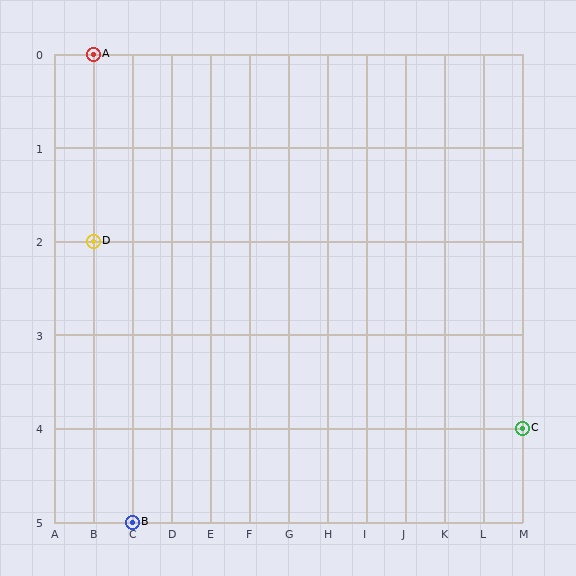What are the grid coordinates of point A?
Point A is at grid coordinates (B, 0).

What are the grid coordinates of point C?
Point C is at grid coordinates (M, 4).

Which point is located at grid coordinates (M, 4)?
Point C is at (M, 4).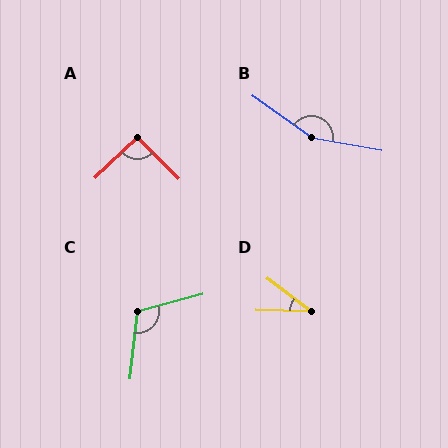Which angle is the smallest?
D, at approximately 35 degrees.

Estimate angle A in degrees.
Approximately 92 degrees.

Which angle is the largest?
B, at approximately 154 degrees.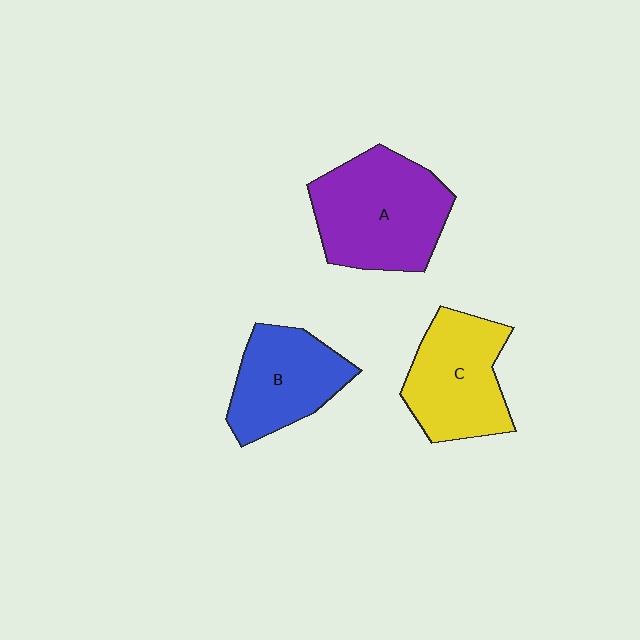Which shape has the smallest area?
Shape B (blue).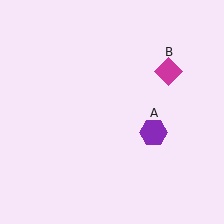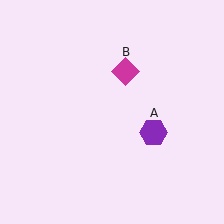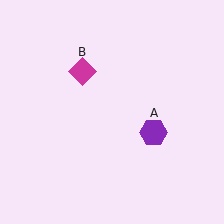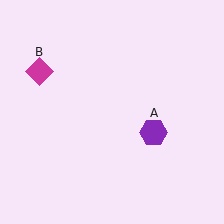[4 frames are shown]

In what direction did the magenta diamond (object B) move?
The magenta diamond (object B) moved left.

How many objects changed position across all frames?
1 object changed position: magenta diamond (object B).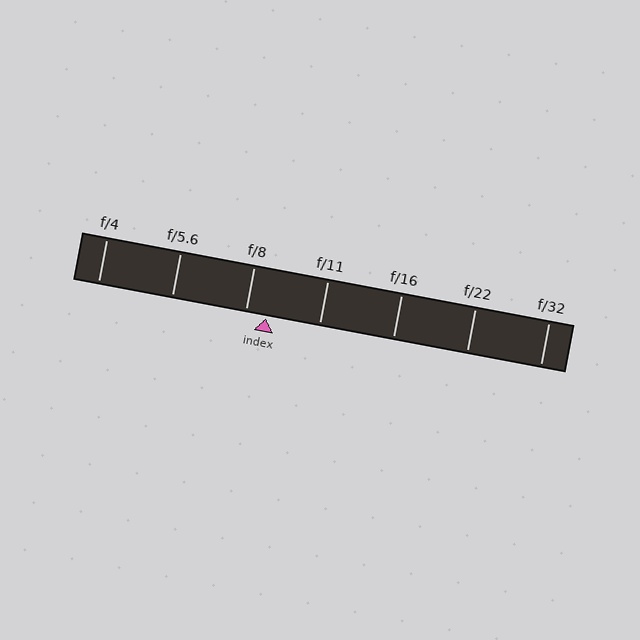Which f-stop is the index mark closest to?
The index mark is closest to f/8.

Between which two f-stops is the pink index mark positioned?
The index mark is between f/8 and f/11.